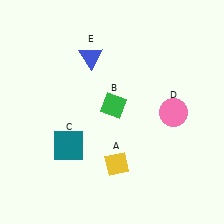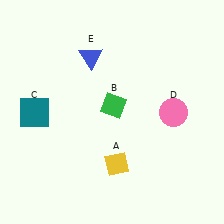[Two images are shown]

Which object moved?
The teal square (C) moved left.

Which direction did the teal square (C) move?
The teal square (C) moved left.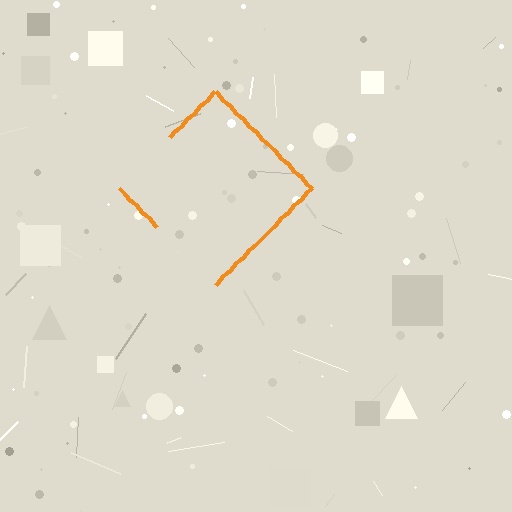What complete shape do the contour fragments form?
The contour fragments form a diamond.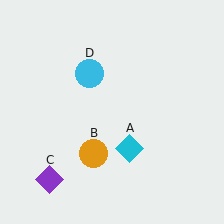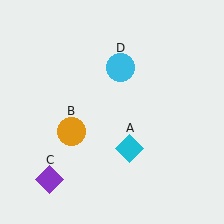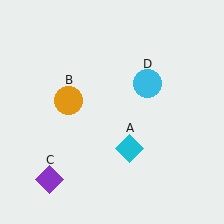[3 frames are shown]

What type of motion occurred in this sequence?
The orange circle (object B), cyan circle (object D) rotated clockwise around the center of the scene.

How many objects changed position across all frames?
2 objects changed position: orange circle (object B), cyan circle (object D).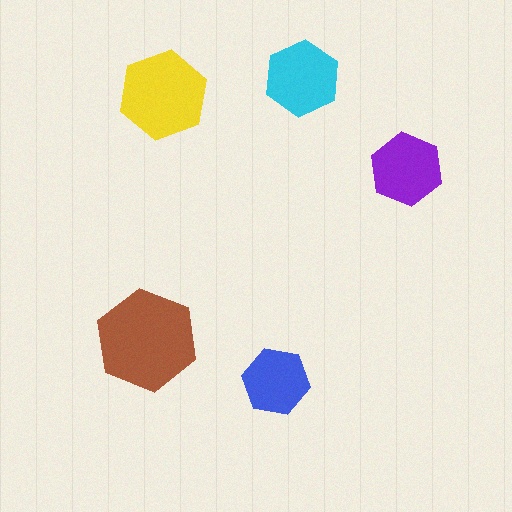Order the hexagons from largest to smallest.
the brown one, the yellow one, the cyan one, the purple one, the blue one.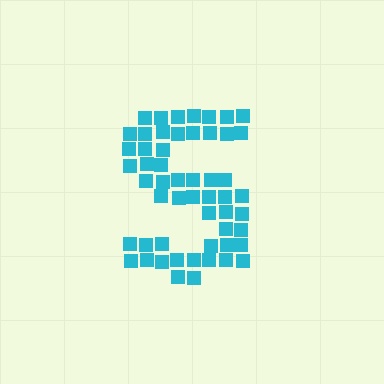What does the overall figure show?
The overall figure shows the letter S.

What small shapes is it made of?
It is made of small squares.